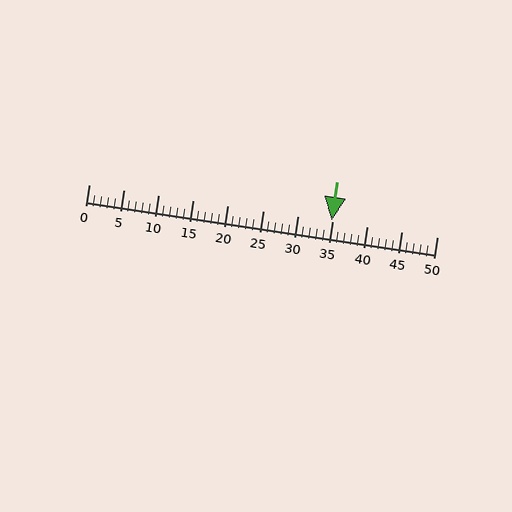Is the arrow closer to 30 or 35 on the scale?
The arrow is closer to 35.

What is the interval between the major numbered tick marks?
The major tick marks are spaced 5 units apart.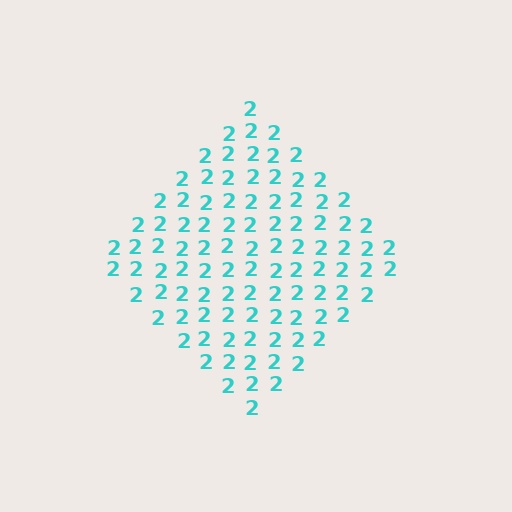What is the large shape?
The large shape is a diamond.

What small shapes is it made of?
It is made of small digit 2's.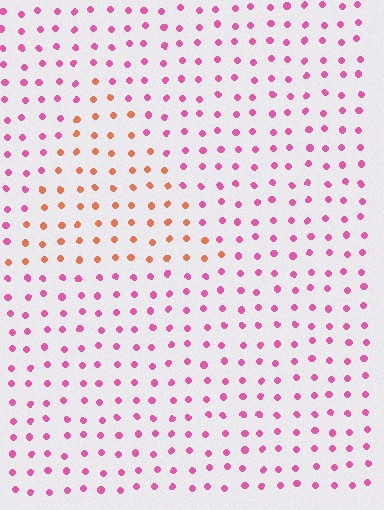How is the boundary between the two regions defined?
The boundary is defined purely by a slight shift in hue (about 49 degrees). Spacing, size, and orientation are identical on both sides.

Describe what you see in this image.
The image is filled with small pink elements in a uniform arrangement. A triangle-shaped region is visible where the elements are tinted to a slightly different hue, forming a subtle color boundary.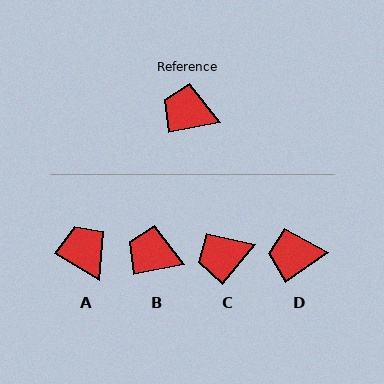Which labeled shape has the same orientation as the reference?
B.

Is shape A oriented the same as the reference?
No, it is off by about 42 degrees.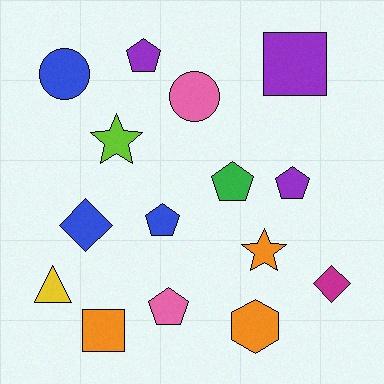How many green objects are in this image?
There is 1 green object.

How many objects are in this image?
There are 15 objects.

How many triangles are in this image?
There is 1 triangle.